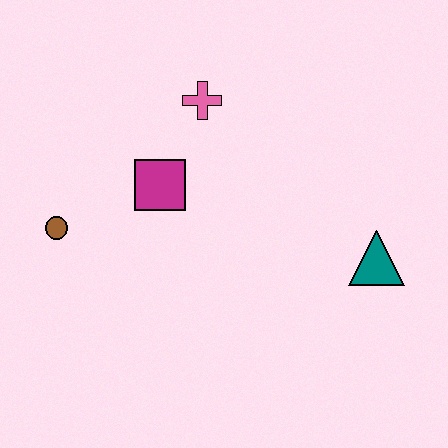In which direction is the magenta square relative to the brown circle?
The magenta square is to the right of the brown circle.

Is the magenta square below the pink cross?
Yes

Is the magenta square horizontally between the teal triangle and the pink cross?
No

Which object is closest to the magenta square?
The pink cross is closest to the magenta square.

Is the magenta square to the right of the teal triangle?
No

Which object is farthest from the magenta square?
The teal triangle is farthest from the magenta square.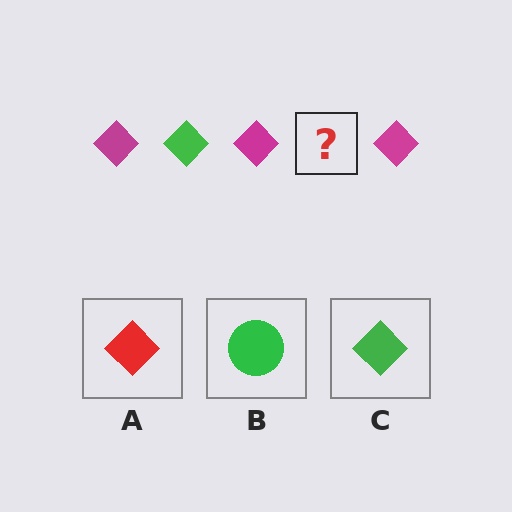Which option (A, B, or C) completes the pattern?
C.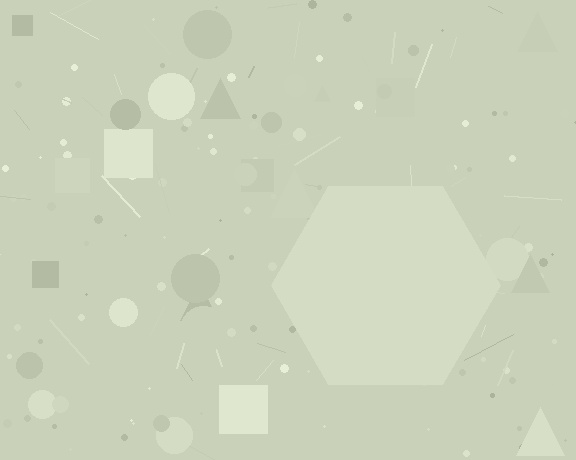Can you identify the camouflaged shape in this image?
The camouflaged shape is a hexagon.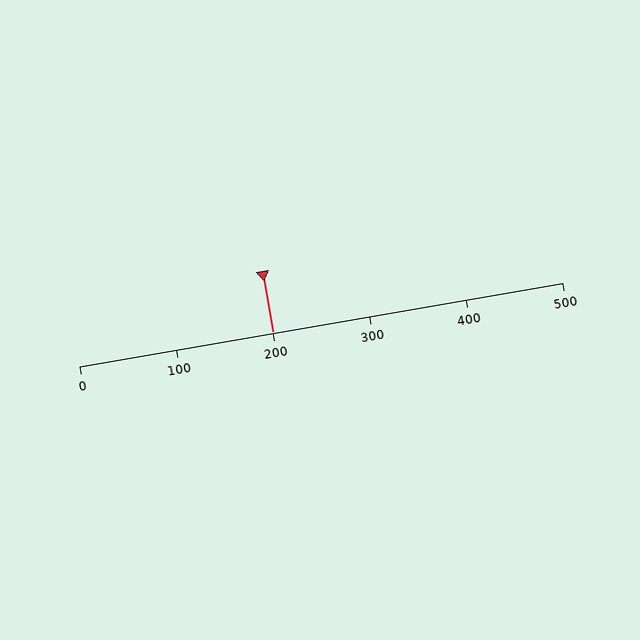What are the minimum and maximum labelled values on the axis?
The axis runs from 0 to 500.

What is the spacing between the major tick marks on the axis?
The major ticks are spaced 100 apart.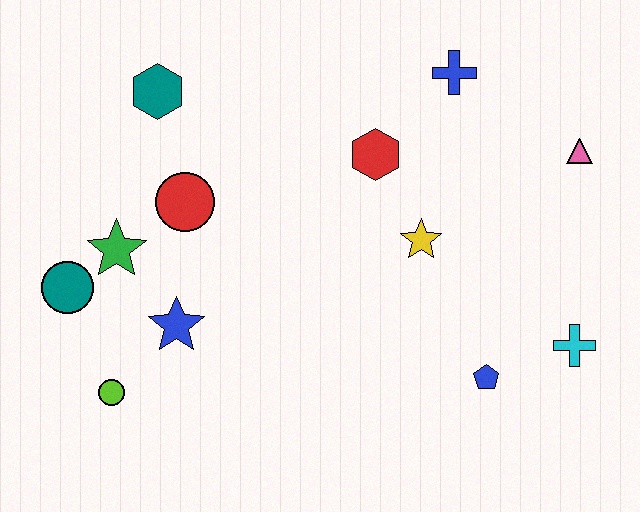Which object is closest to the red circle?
The green star is closest to the red circle.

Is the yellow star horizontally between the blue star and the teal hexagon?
No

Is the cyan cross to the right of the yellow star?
Yes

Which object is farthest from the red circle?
The cyan cross is farthest from the red circle.